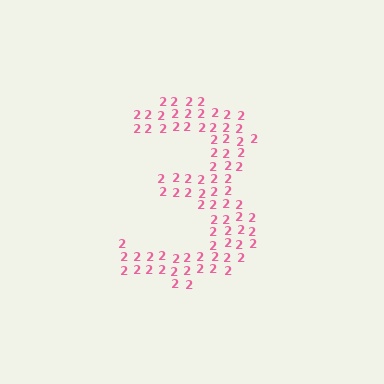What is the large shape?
The large shape is the digit 3.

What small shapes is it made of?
It is made of small digit 2's.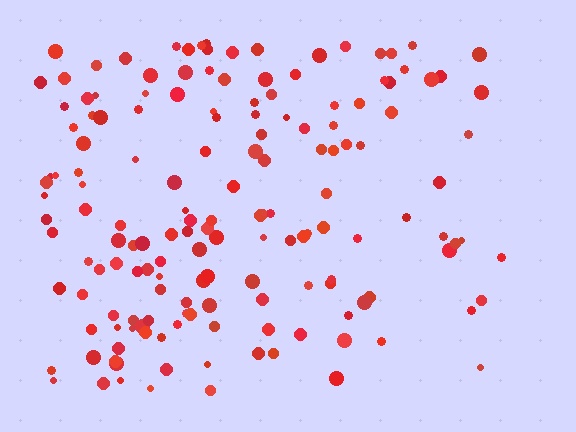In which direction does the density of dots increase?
From right to left, with the left side densest.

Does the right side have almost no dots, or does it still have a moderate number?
Still a moderate number, just noticeably fewer than the left.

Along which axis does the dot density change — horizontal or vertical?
Horizontal.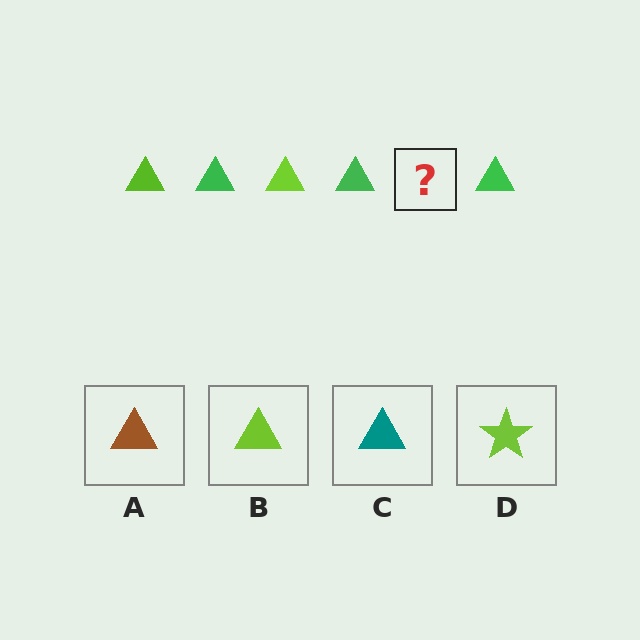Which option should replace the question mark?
Option B.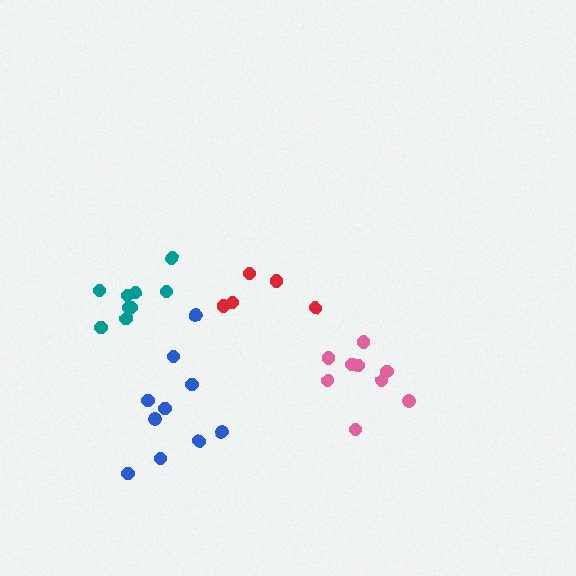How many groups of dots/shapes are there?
There are 4 groups.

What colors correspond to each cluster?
The clusters are colored: teal, blue, red, pink.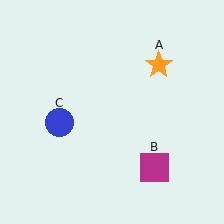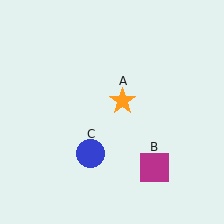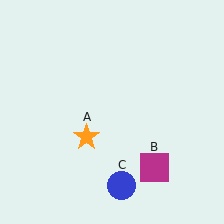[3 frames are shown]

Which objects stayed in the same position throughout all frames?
Magenta square (object B) remained stationary.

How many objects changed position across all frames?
2 objects changed position: orange star (object A), blue circle (object C).